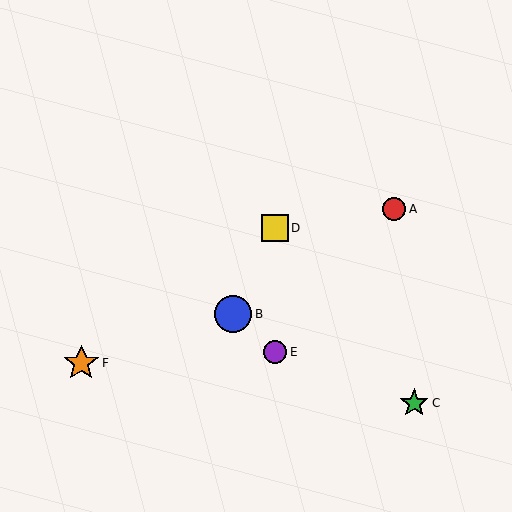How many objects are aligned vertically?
2 objects (D, E) are aligned vertically.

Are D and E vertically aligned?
Yes, both are at x≈275.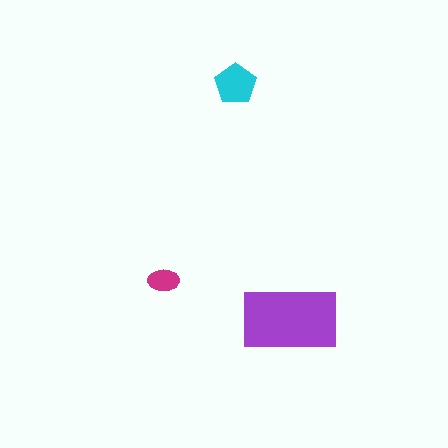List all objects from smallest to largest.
The magenta ellipse, the cyan pentagon, the purple rectangle.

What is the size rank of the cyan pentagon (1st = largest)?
2nd.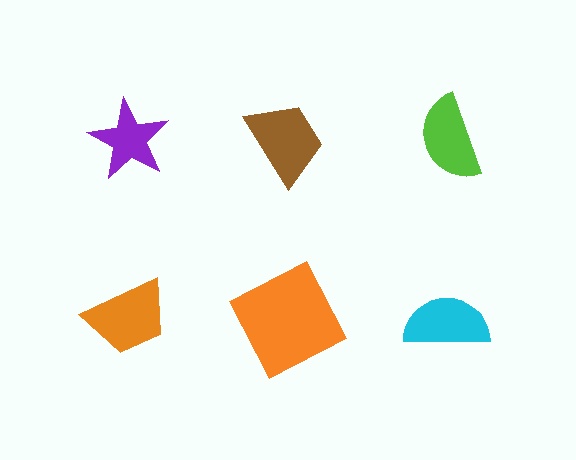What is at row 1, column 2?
A brown trapezoid.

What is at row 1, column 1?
A purple star.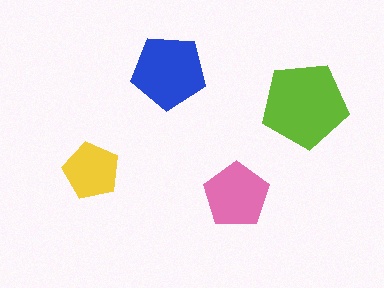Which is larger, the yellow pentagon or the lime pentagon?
The lime one.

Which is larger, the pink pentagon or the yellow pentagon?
The pink one.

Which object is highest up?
The blue pentagon is topmost.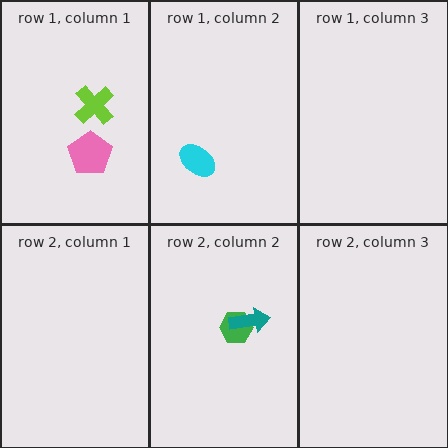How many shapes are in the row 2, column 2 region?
2.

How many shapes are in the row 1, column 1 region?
2.